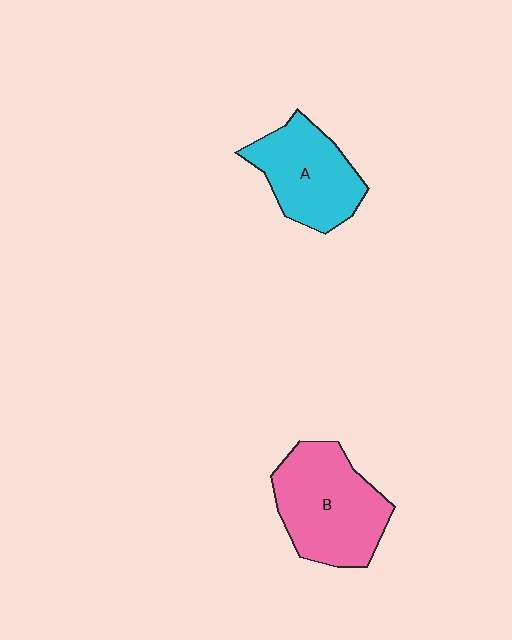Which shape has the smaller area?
Shape A (cyan).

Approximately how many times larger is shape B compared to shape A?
Approximately 1.2 times.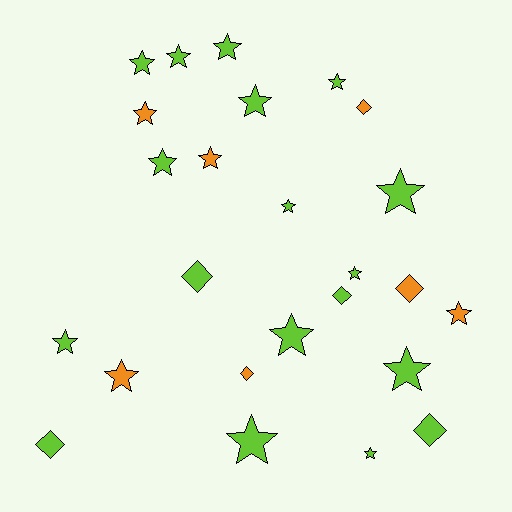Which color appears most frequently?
Lime, with 18 objects.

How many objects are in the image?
There are 25 objects.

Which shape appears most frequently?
Star, with 18 objects.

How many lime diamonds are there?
There are 4 lime diamonds.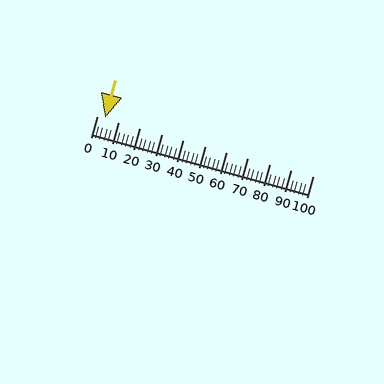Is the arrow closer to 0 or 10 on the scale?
The arrow is closer to 0.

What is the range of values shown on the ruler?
The ruler shows values from 0 to 100.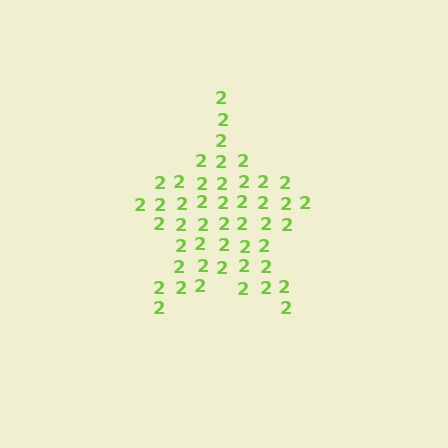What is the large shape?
The large shape is a star.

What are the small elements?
The small elements are digit 2's.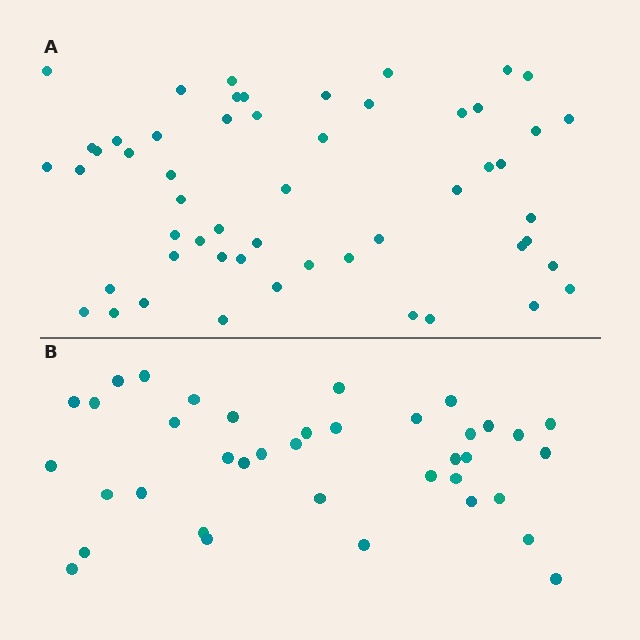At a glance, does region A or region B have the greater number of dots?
Region A (the top region) has more dots.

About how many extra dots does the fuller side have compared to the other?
Region A has approximately 15 more dots than region B.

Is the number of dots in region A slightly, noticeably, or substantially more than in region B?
Region A has noticeably more, but not dramatically so. The ratio is roughly 1.4 to 1.